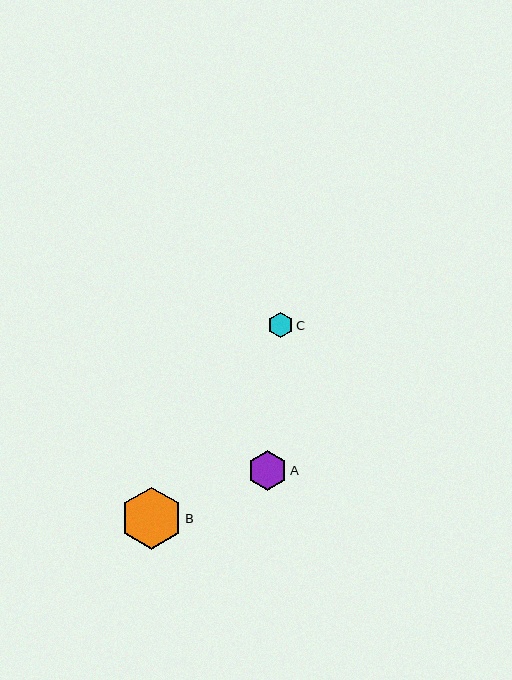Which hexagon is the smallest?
Hexagon C is the smallest with a size of approximately 25 pixels.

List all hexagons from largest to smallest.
From largest to smallest: B, A, C.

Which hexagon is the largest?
Hexagon B is the largest with a size of approximately 62 pixels.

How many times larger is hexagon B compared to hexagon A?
Hexagon B is approximately 1.6 times the size of hexagon A.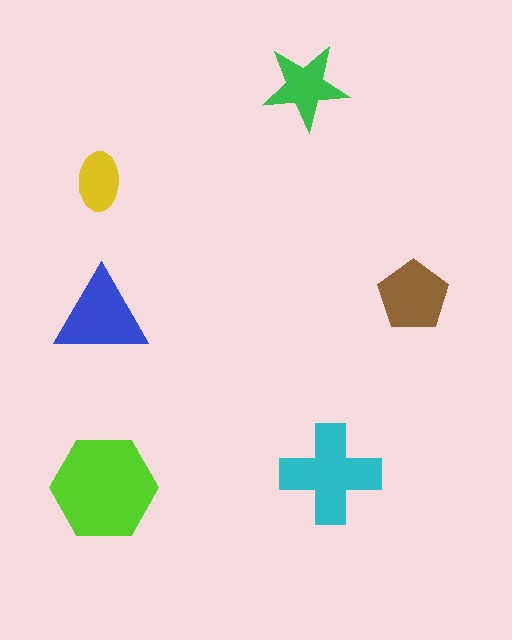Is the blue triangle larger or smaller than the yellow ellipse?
Larger.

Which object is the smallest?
The yellow ellipse.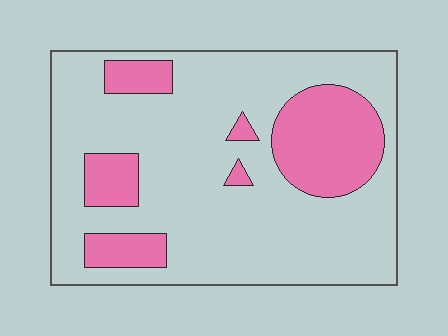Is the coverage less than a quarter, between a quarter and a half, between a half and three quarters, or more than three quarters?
Less than a quarter.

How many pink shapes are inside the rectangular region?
6.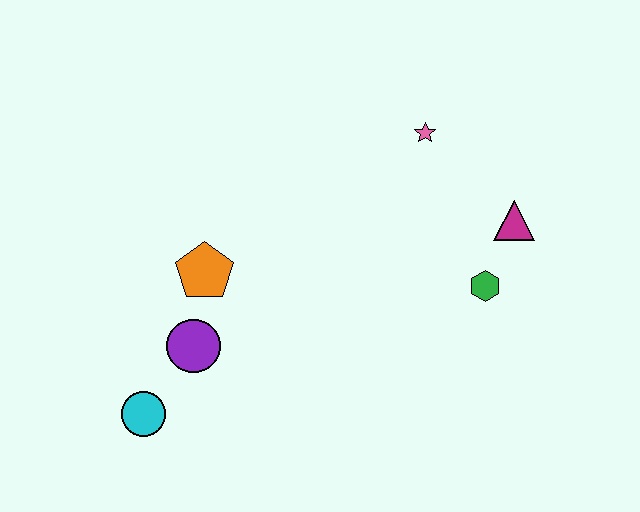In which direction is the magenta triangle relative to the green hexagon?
The magenta triangle is above the green hexagon.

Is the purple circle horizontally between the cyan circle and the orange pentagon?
Yes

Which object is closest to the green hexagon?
The magenta triangle is closest to the green hexagon.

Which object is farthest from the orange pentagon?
The magenta triangle is farthest from the orange pentagon.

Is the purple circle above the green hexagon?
No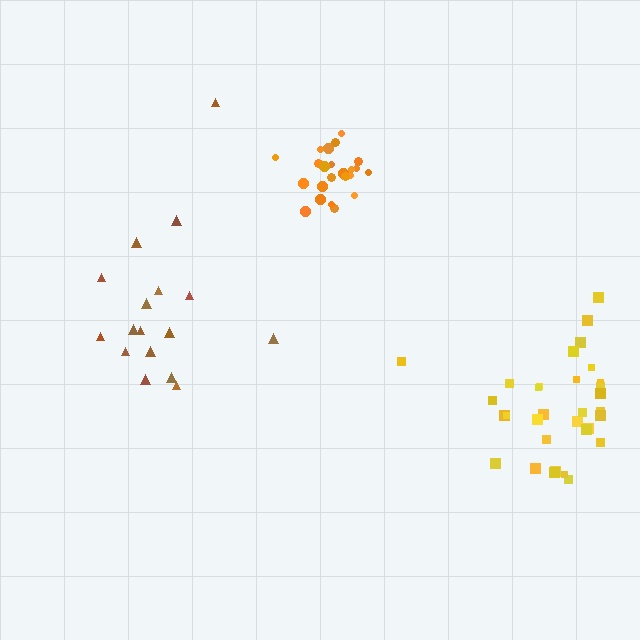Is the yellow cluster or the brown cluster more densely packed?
Yellow.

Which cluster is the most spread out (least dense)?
Brown.